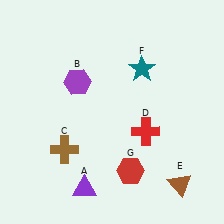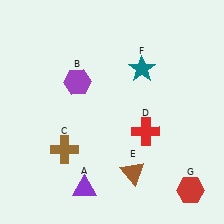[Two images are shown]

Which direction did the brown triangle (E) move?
The brown triangle (E) moved left.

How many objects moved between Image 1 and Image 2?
2 objects moved between the two images.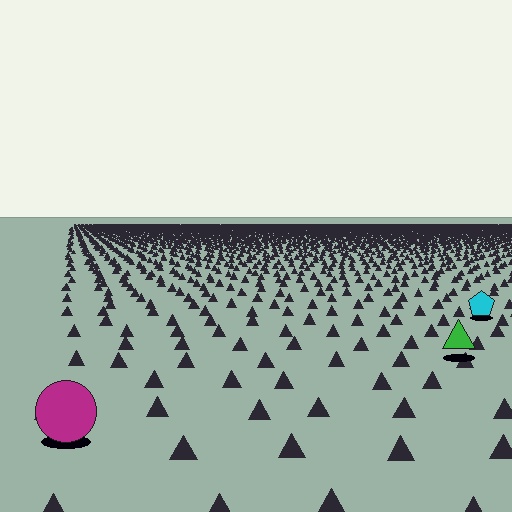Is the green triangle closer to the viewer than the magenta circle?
No. The magenta circle is closer — you can tell from the texture gradient: the ground texture is coarser near it.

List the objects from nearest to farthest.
From nearest to farthest: the magenta circle, the green triangle, the cyan pentagon.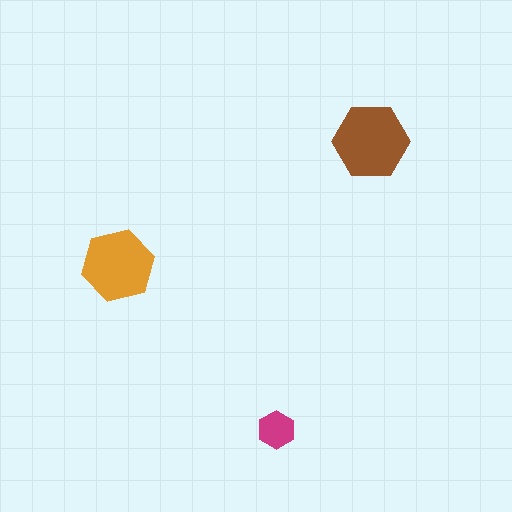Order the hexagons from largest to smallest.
the brown one, the orange one, the magenta one.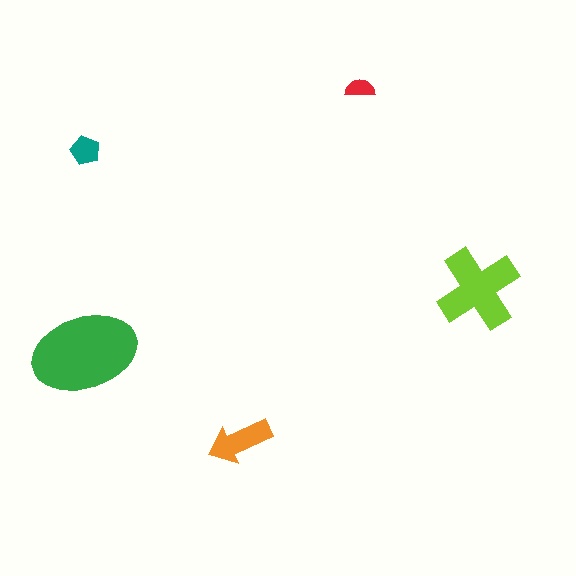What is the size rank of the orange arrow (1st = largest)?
3rd.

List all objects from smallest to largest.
The red semicircle, the teal pentagon, the orange arrow, the lime cross, the green ellipse.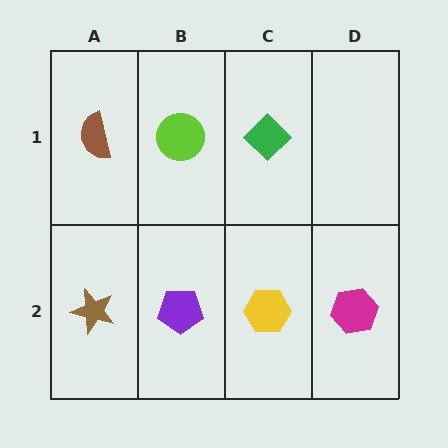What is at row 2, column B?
A purple pentagon.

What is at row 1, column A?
A brown semicircle.